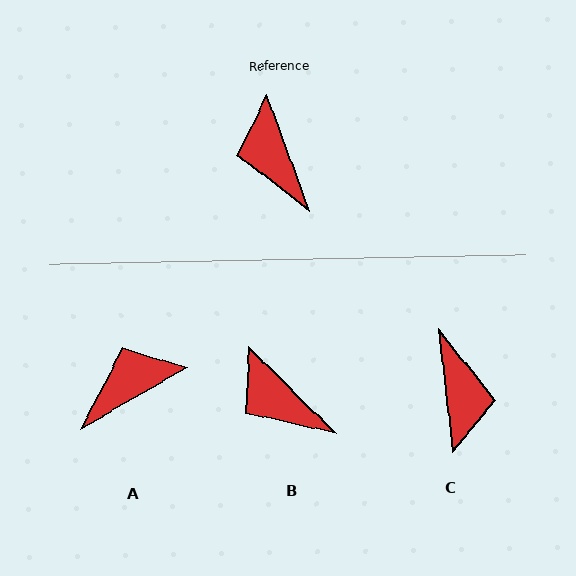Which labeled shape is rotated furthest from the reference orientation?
C, about 166 degrees away.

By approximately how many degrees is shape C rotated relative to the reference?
Approximately 166 degrees counter-clockwise.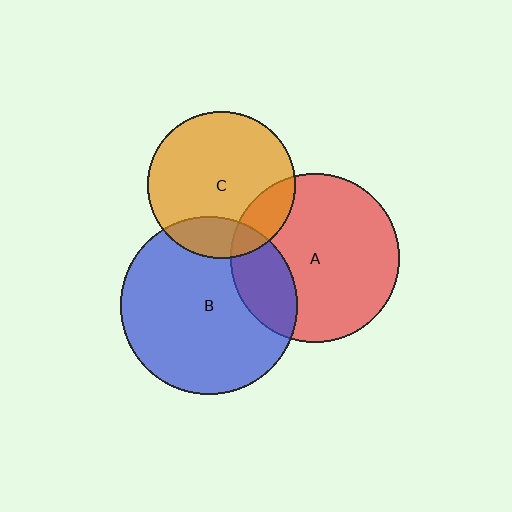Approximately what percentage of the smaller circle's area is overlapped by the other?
Approximately 25%.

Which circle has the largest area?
Circle B (blue).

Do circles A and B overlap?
Yes.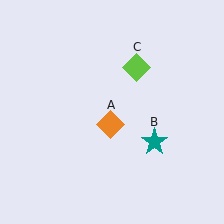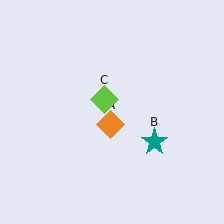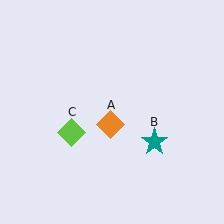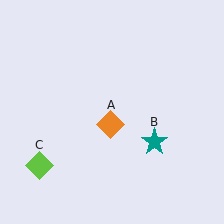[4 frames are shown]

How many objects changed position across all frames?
1 object changed position: lime diamond (object C).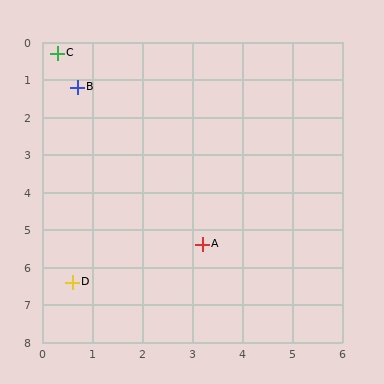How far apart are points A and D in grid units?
Points A and D are about 2.8 grid units apart.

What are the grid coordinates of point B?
Point B is at approximately (0.7, 1.2).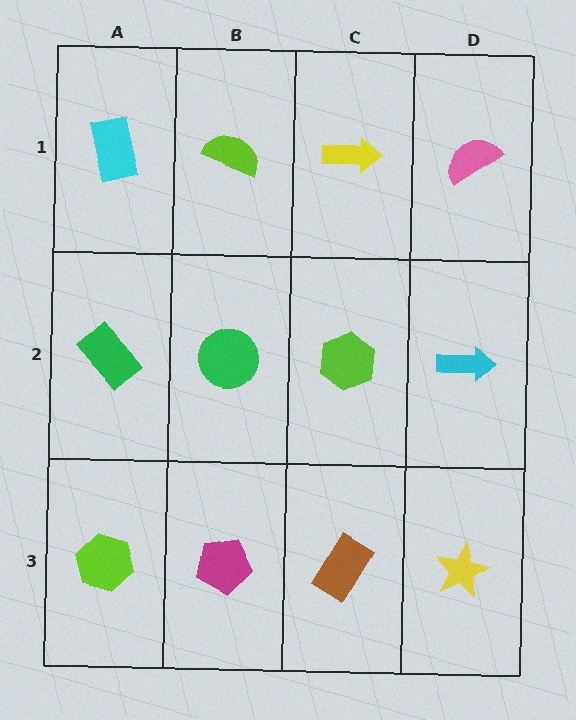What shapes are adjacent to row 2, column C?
A yellow arrow (row 1, column C), a brown rectangle (row 3, column C), a green circle (row 2, column B), a cyan arrow (row 2, column D).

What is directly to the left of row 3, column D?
A brown rectangle.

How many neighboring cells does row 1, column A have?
2.